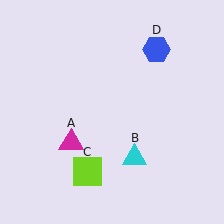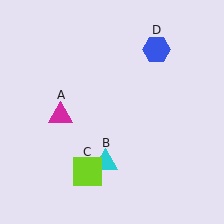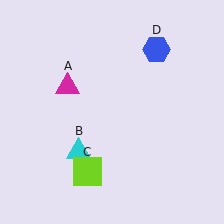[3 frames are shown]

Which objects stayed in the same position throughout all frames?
Lime square (object C) and blue hexagon (object D) remained stationary.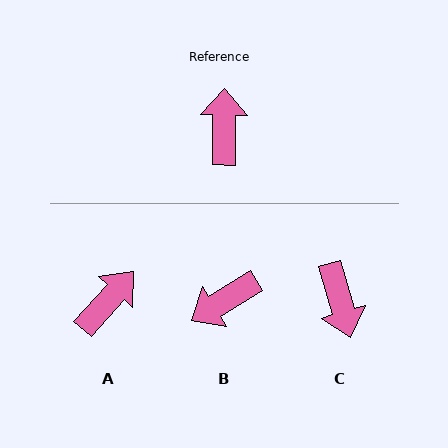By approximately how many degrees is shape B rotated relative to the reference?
Approximately 122 degrees counter-clockwise.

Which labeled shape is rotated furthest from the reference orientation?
C, about 163 degrees away.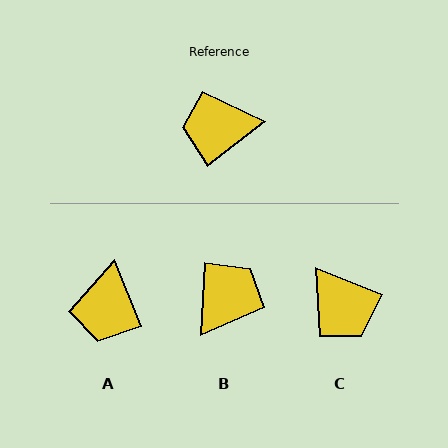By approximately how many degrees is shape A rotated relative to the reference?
Approximately 74 degrees counter-clockwise.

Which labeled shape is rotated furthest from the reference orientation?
B, about 131 degrees away.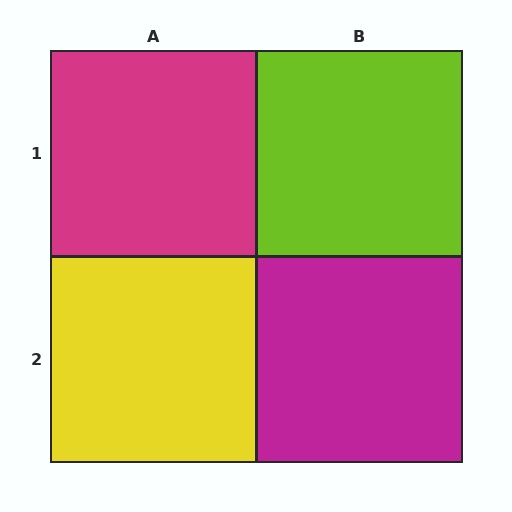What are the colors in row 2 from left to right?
Yellow, magenta.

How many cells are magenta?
2 cells are magenta.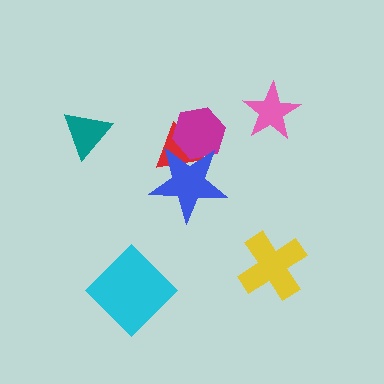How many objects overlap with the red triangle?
2 objects overlap with the red triangle.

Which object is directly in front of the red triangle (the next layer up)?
The magenta hexagon is directly in front of the red triangle.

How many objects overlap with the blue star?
2 objects overlap with the blue star.